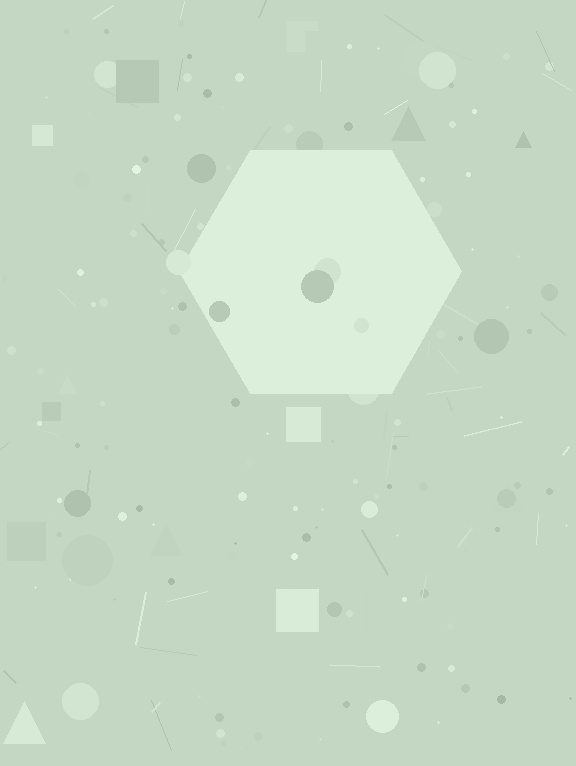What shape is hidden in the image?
A hexagon is hidden in the image.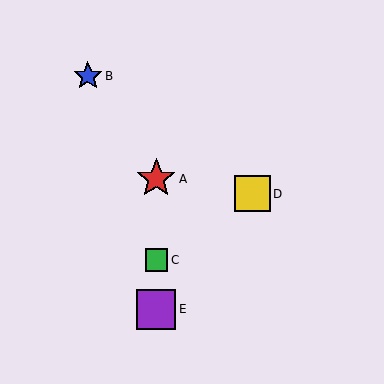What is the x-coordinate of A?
Object A is at x≈156.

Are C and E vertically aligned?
Yes, both are at x≈156.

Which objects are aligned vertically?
Objects A, C, E are aligned vertically.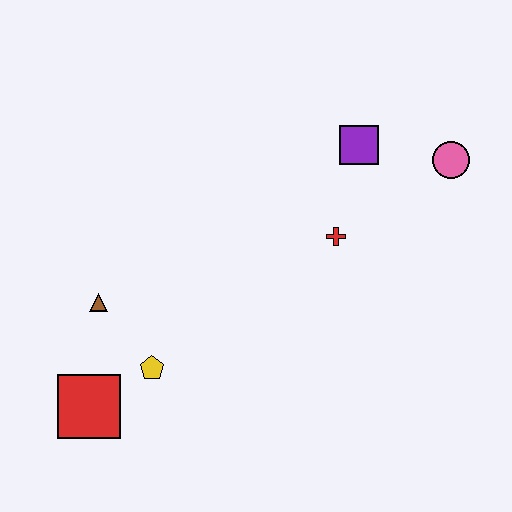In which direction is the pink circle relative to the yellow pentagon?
The pink circle is to the right of the yellow pentagon.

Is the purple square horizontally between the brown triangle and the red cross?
No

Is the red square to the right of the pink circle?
No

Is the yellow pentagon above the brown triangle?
No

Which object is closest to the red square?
The yellow pentagon is closest to the red square.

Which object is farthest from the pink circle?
The red square is farthest from the pink circle.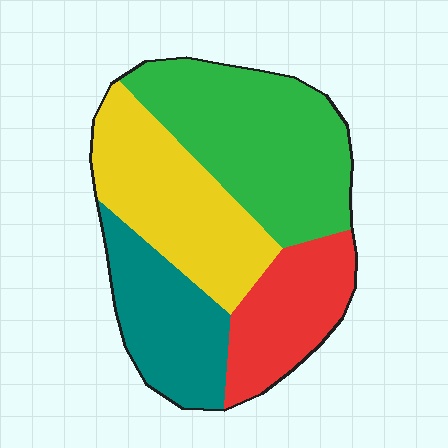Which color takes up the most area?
Green, at roughly 35%.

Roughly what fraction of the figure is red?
Red covers about 20% of the figure.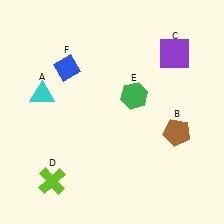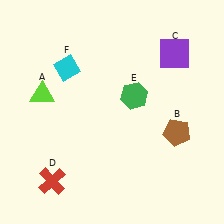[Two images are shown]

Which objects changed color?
A changed from cyan to lime. D changed from lime to red. F changed from blue to cyan.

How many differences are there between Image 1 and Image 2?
There are 3 differences between the two images.